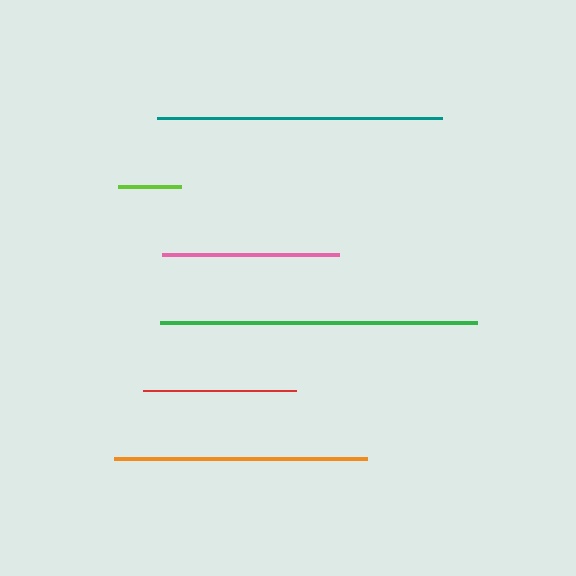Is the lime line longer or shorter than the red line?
The red line is longer than the lime line.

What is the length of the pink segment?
The pink segment is approximately 177 pixels long.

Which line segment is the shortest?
The lime line is the shortest at approximately 63 pixels.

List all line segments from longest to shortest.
From longest to shortest: green, teal, orange, pink, red, lime.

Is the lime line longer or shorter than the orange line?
The orange line is longer than the lime line.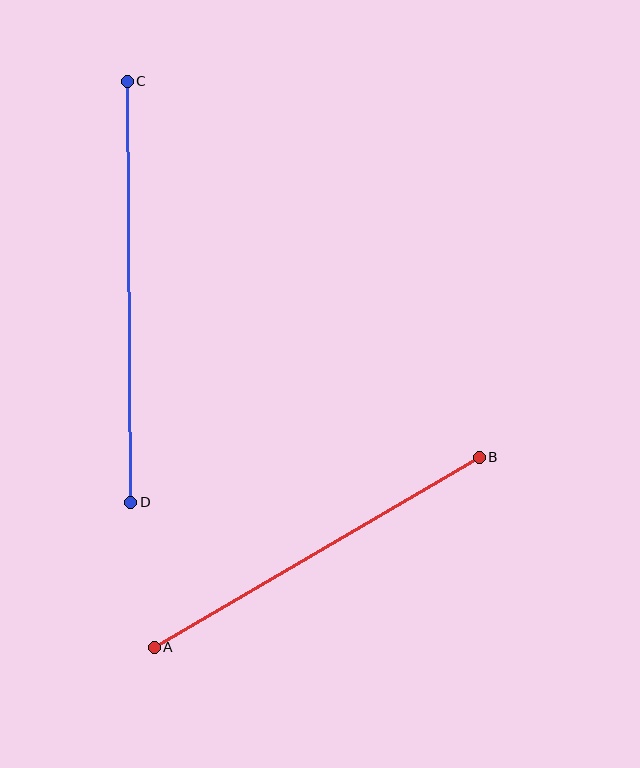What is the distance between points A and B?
The distance is approximately 376 pixels.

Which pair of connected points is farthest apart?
Points C and D are farthest apart.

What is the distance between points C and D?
The distance is approximately 421 pixels.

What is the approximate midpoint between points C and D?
The midpoint is at approximately (129, 292) pixels.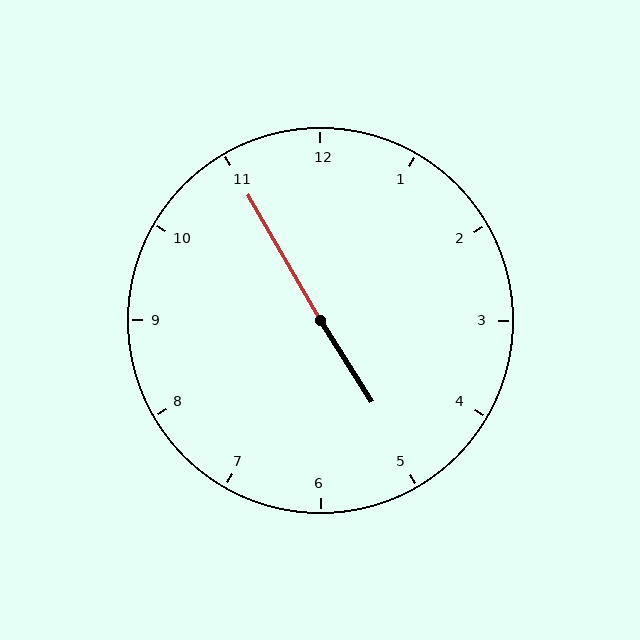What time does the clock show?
4:55.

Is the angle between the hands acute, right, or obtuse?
It is obtuse.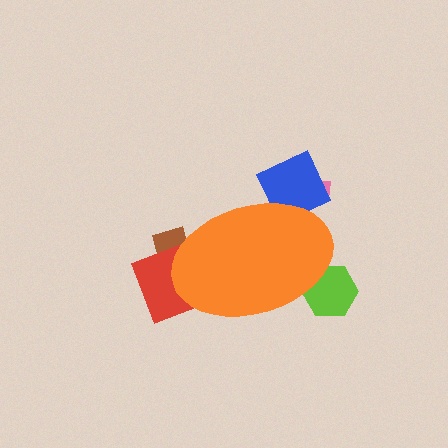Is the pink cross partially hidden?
Yes, the pink cross is partially hidden behind the orange ellipse.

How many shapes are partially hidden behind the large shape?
5 shapes are partially hidden.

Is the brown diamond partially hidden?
Yes, the brown diamond is partially hidden behind the orange ellipse.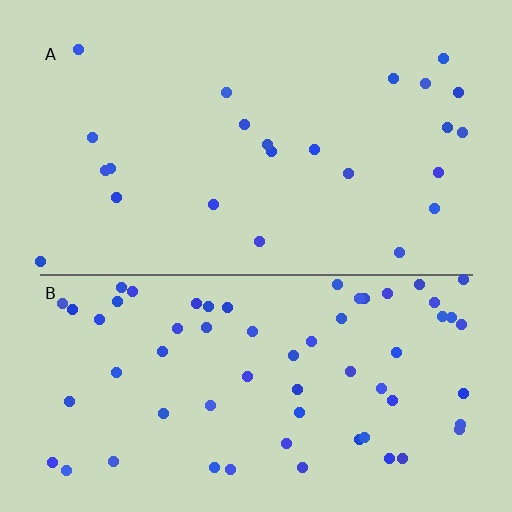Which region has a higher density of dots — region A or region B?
B (the bottom).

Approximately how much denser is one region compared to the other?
Approximately 2.6× — region B over region A.